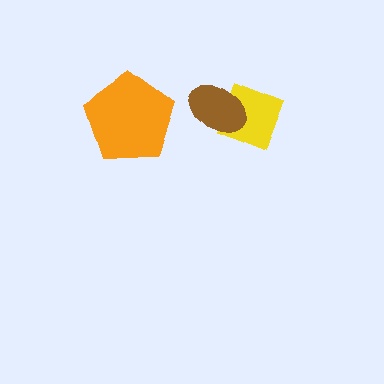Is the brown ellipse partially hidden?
No, no other shape covers it.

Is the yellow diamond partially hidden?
Yes, it is partially covered by another shape.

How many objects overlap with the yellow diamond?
1 object overlaps with the yellow diamond.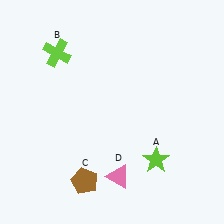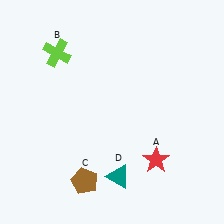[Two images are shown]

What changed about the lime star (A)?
In Image 1, A is lime. In Image 2, it changed to red.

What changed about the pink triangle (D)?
In Image 1, D is pink. In Image 2, it changed to teal.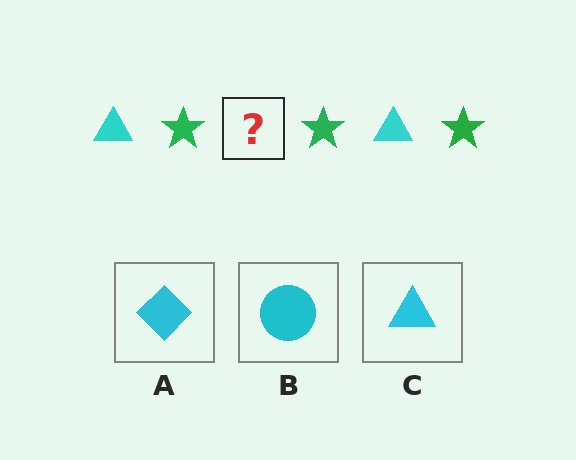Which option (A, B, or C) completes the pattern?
C.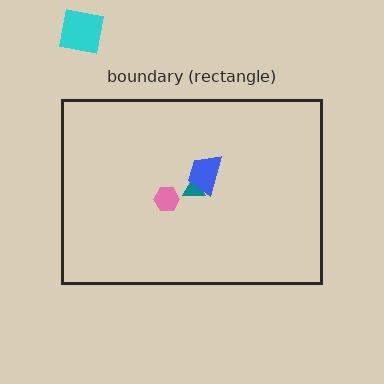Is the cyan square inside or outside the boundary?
Outside.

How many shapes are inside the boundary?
3 inside, 1 outside.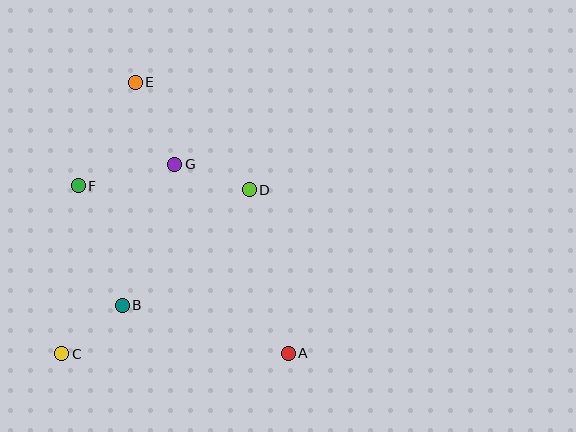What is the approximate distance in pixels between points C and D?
The distance between C and D is approximately 249 pixels.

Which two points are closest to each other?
Points B and C are closest to each other.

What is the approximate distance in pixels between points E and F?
The distance between E and F is approximately 118 pixels.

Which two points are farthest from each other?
Points A and E are farthest from each other.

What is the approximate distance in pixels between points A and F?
The distance between A and F is approximately 269 pixels.